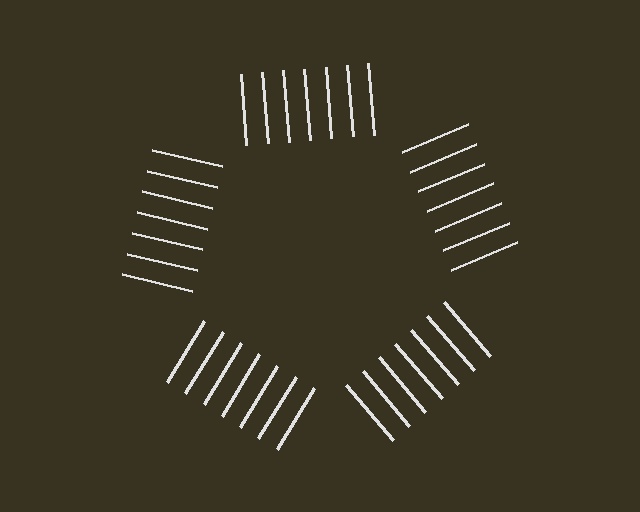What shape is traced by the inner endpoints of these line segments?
An illusory pentagon — the line segments terminate on its edges but no continuous stroke is drawn.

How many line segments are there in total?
35 — 7 along each of the 5 edges.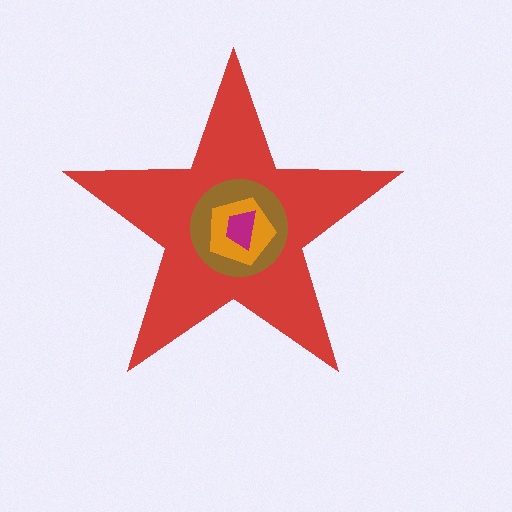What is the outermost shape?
The red star.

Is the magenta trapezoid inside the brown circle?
Yes.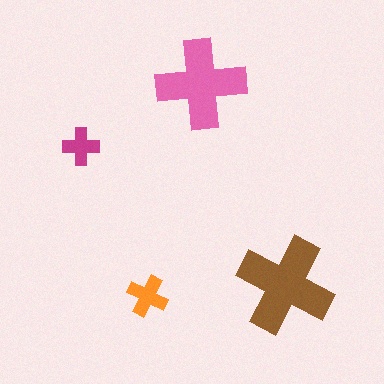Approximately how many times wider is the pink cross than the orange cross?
About 2 times wider.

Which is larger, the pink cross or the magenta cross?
The pink one.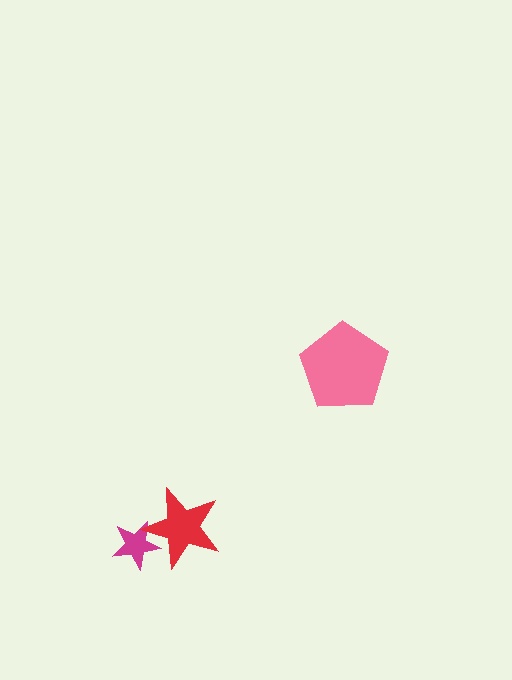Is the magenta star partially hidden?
Yes, it is partially covered by another shape.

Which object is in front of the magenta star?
The red star is in front of the magenta star.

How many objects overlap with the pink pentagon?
0 objects overlap with the pink pentagon.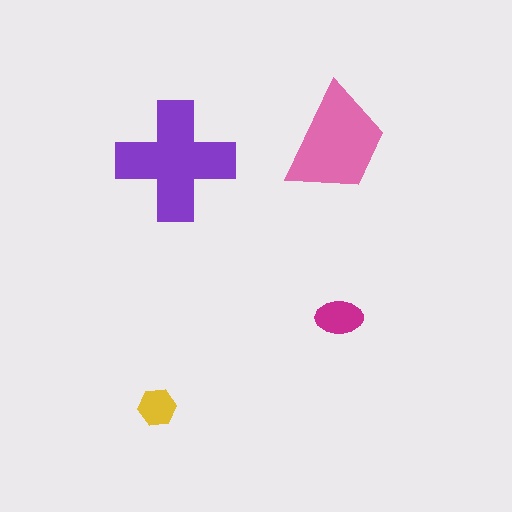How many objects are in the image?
There are 4 objects in the image.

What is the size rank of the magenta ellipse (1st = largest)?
3rd.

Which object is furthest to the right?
The pink trapezoid is rightmost.